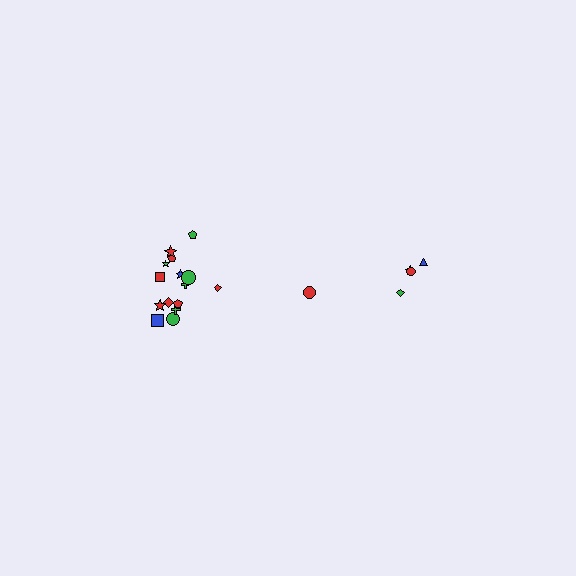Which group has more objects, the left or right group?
The left group.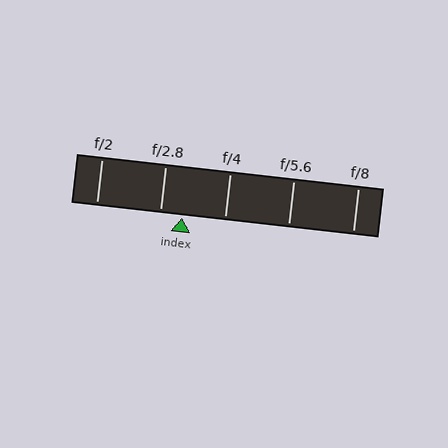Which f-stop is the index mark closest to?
The index mark is closest to f/2.8.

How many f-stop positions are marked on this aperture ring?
There are 5 f-stop positions marked.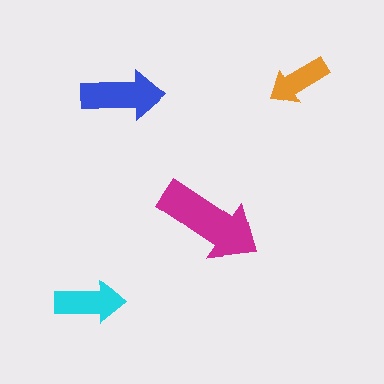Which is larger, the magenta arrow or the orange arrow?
The magenta one.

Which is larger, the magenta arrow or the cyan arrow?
The magenta one.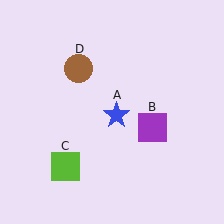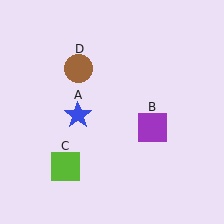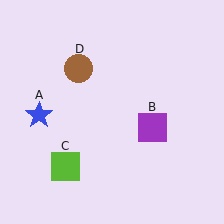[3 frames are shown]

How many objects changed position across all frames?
1 object changed position: blue star (object A).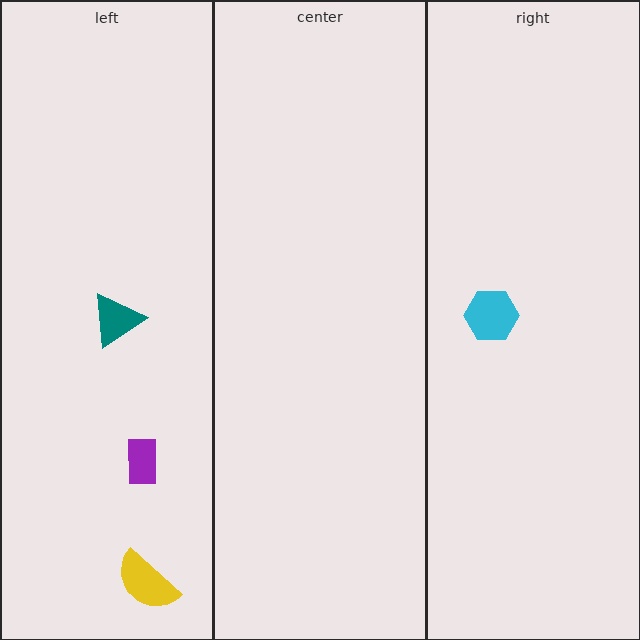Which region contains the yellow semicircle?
The left region.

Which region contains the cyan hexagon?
The right region.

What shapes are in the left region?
The purple rectangle, the yellow semicircle, the teal triangle.